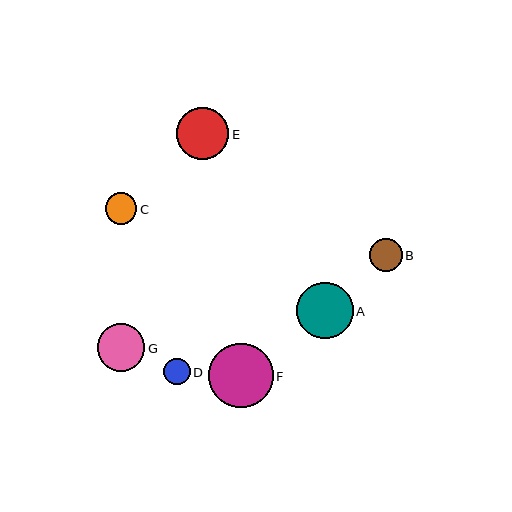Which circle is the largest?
Circle F is the largest with a size of approximately 65 pixels.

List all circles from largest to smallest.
From largest to smallest: F, A, E, G, B, C, D.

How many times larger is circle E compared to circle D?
Circle E is approximately 2.0 times the size of circle D.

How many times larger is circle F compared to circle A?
Circle F is approximately 1.1 times the size of circle A.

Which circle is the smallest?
Circle D is the smallest with a size of approximately 27 pixels.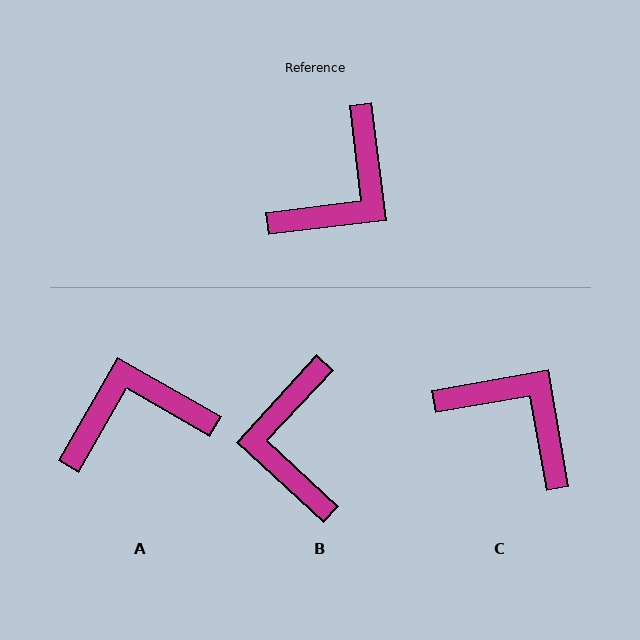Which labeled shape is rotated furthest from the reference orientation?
A, about 143 degrees away.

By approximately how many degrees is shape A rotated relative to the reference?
Approximately 143 degrees counter-clockwise.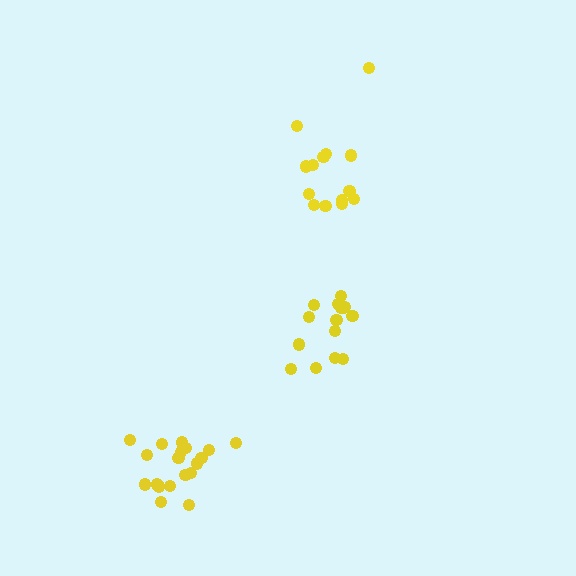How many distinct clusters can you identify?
There are 3 distinct clusters.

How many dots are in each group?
Group 1: 15 dots, Group 2: 14 dots, Group 3: 19 dots (48 total).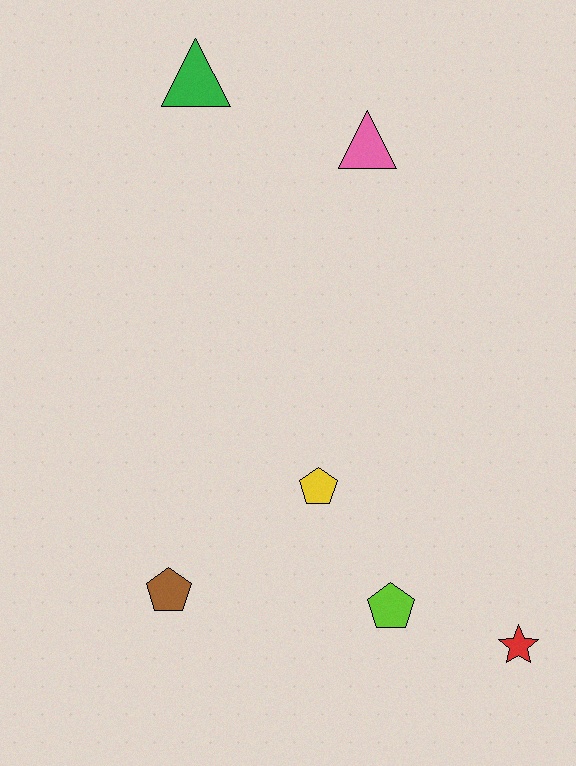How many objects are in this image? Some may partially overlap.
There are 6 objects.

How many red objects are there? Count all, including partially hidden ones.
There is 1 red object.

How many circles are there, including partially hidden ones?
There are no circles.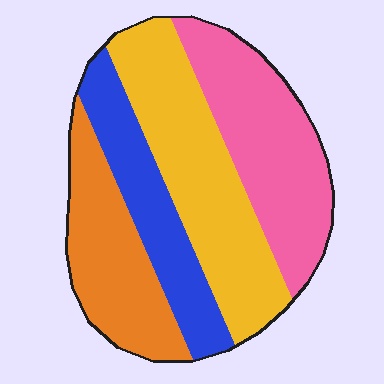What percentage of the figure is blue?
Blue takes up about one fifth (1/5) of the figure.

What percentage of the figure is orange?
Orange covers about 20% of the figure.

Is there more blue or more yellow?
Yellow.